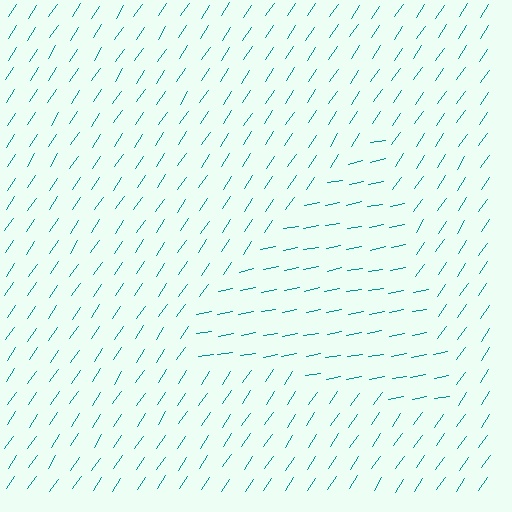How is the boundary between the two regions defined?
The boundary is defined purely by a change in line orientation (approximately 45 degrees difference). All lines are the same color and thickness.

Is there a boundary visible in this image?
Yes, there is a texture boundary formed by a change in line orientation.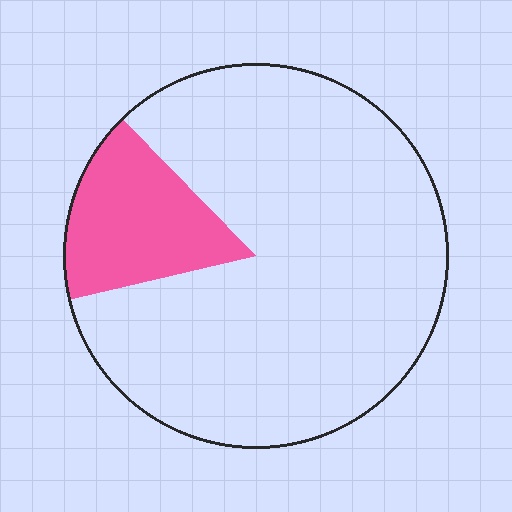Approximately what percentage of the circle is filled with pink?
Approximately 15%.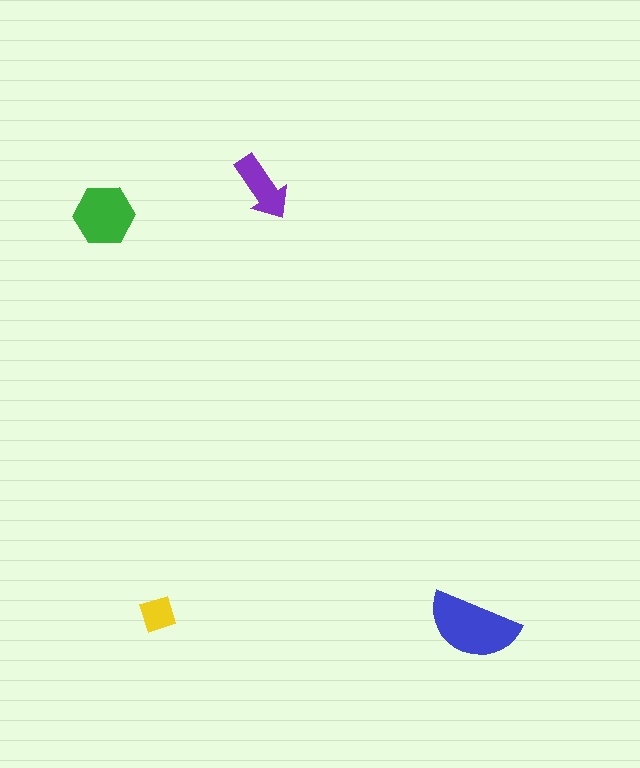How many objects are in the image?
There are 4 objects in the image.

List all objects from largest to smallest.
The blue semicircle, the green hexagon, the purple arrow, the yellow diamond.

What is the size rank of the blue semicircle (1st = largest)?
1st.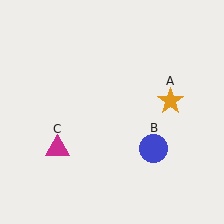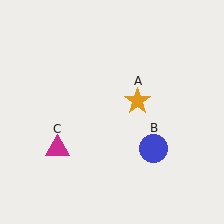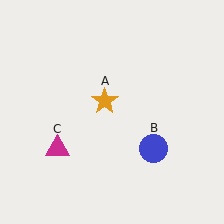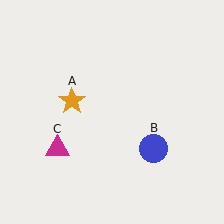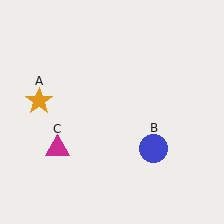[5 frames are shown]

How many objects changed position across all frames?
1 object changed position: orange star (object A).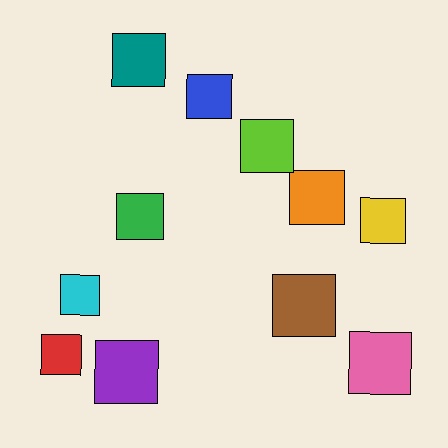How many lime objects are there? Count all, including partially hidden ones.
There is 1 lime object.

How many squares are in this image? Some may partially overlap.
There are 11 squares.